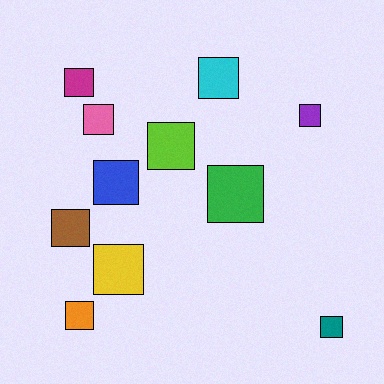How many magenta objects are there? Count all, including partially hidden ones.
There is 1 magenta object.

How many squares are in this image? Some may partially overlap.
There are 11 squares.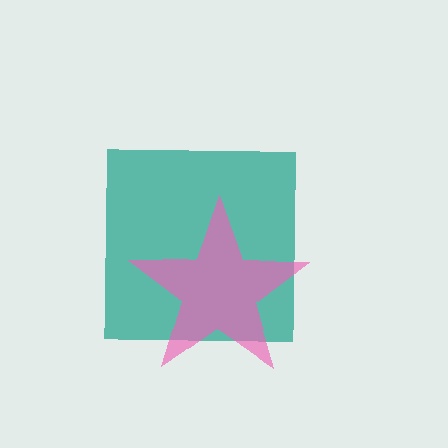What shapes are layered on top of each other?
The layered shapes are: a teal square, a pink star.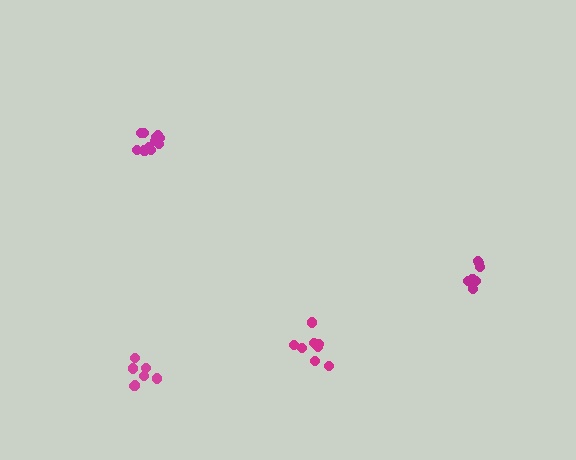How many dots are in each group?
Group 1: 8 dots, Group 2: 12 dots, Group 3: 7 dots, Group 4: 9 dots (36 total).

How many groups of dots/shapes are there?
There are 4 groups.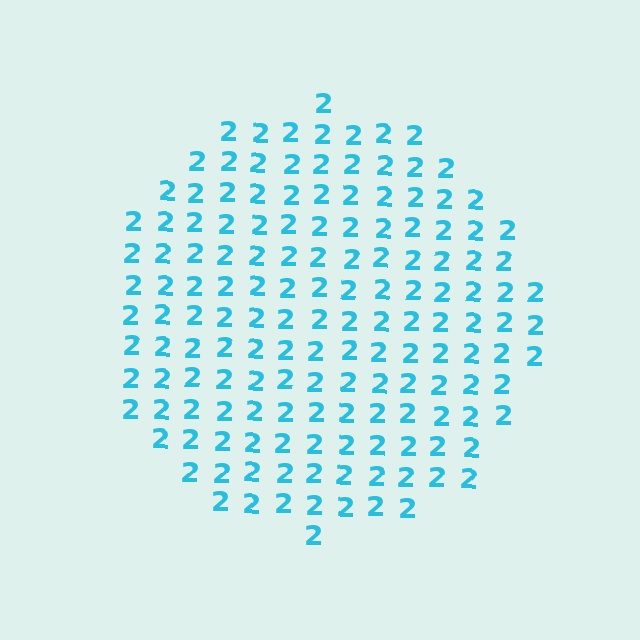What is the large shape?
The large shape is a circle.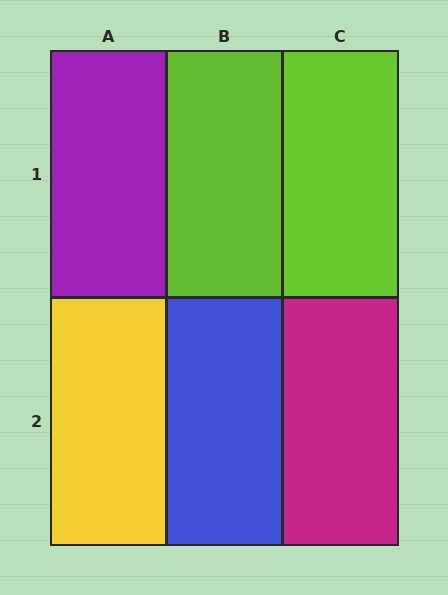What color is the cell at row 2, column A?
Yellow.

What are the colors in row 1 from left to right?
Purple, lime, lime.